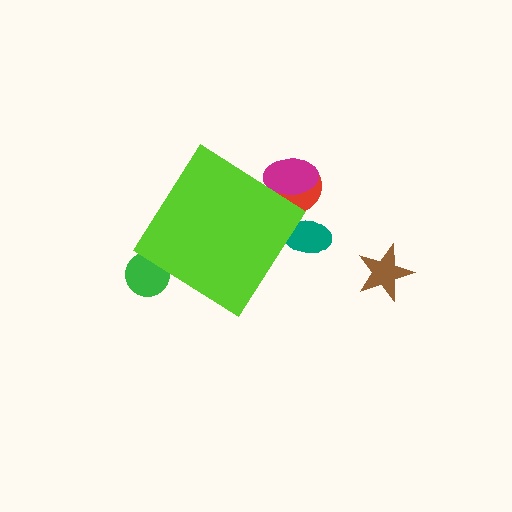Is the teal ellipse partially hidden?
Yes, the teal ellipse is partially hidden behind the lime diamond.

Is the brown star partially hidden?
No, the brown star is fully visible.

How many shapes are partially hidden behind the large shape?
4 shapes are partially hidden.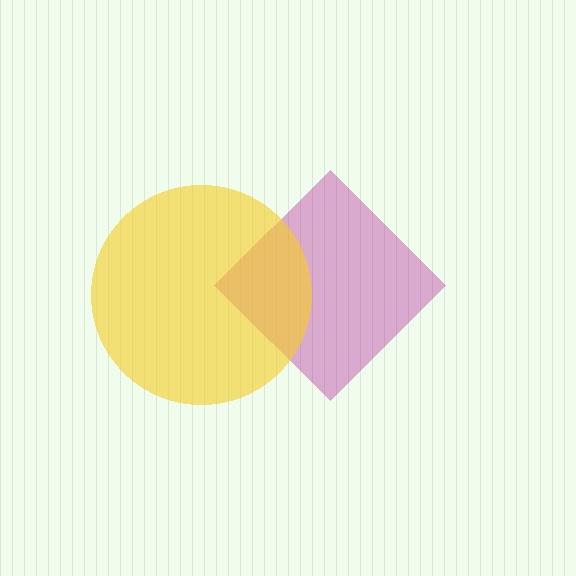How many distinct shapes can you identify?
There are 2 distinct shapes: a magenta diamond, a yellow circle.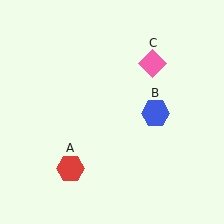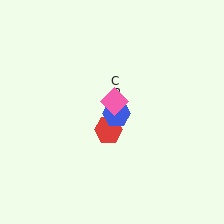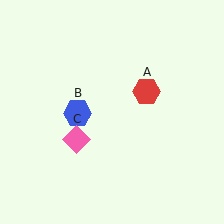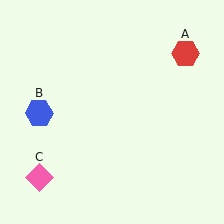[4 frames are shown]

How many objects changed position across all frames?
3 objects changed position: red hexagon (object A), blue hexagon (object B), pink diamond (object C).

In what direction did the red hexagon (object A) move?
The red hexagon (object A) moved up and to the right.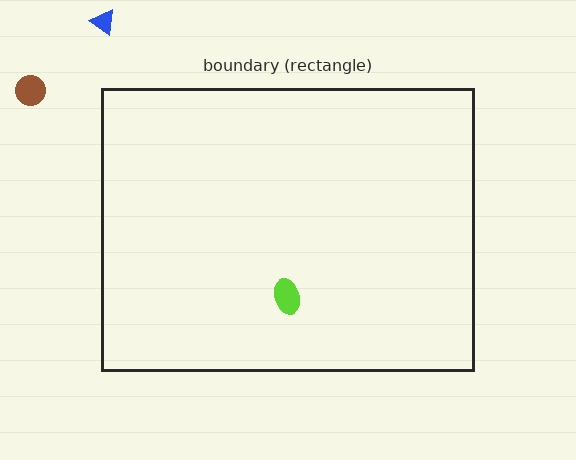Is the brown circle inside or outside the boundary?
Outside.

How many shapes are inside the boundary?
1 inside, 2 outside.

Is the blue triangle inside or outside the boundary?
Outside.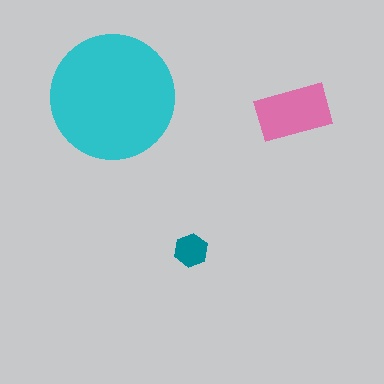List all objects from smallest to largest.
The teal hexagon, the pink rectangle, the cyan circle.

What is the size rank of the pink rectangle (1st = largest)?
2nd.